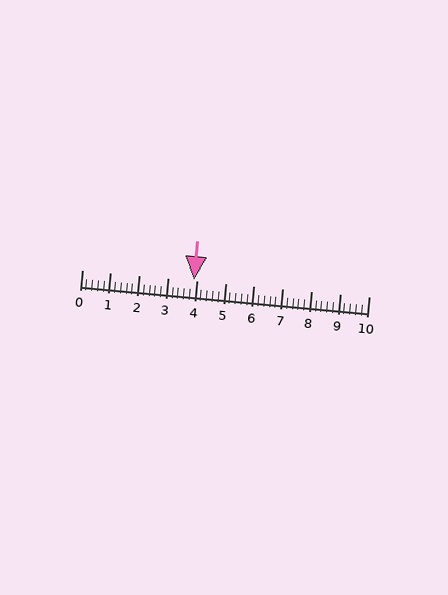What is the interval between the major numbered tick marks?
The major tick marks are spaced 1 units apart.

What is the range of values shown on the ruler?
The ruler shows values from 0 to 10.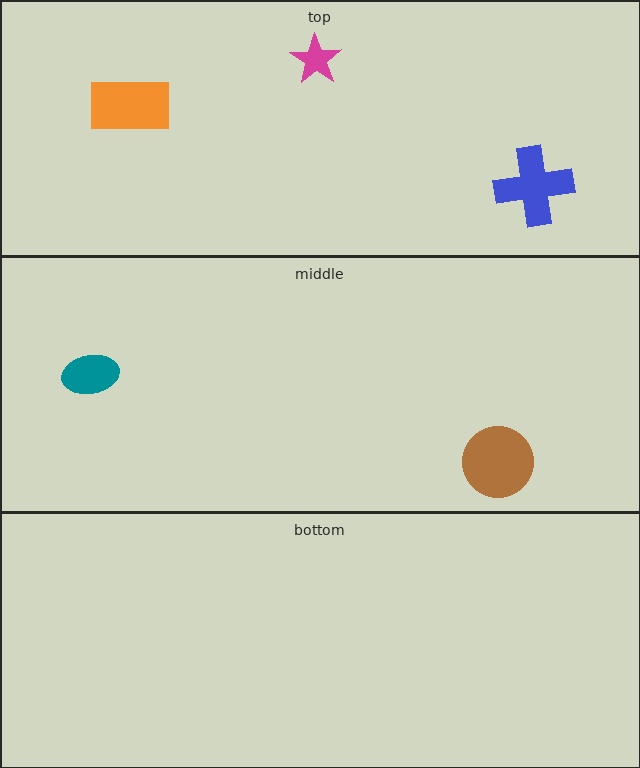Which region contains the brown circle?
The middle region.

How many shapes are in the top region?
3.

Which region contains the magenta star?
The top region.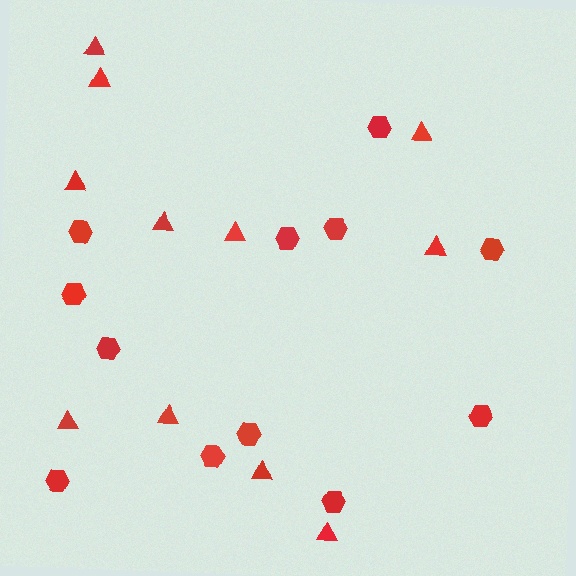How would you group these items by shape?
There are 2 groups: one group of hexagons (12) and one group of triangles (11).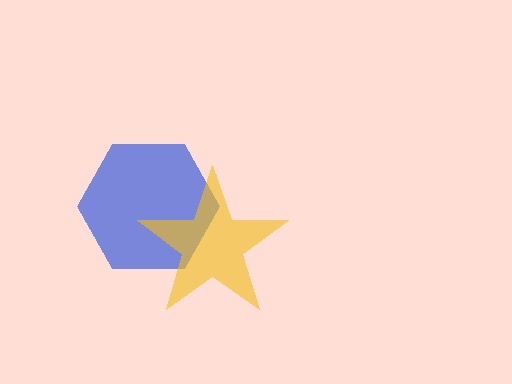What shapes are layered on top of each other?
The layered shapes are: a blue hexagon, a yellow star.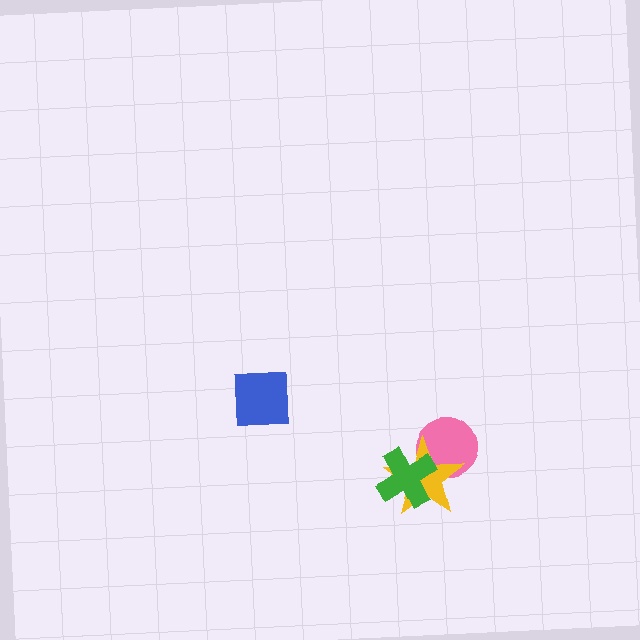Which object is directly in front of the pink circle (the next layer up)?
The yellow star is directly in front of the pink circle.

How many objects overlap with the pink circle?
2 objects overlap with the pink circle.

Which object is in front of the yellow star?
The green cross is in front of the yellow star.